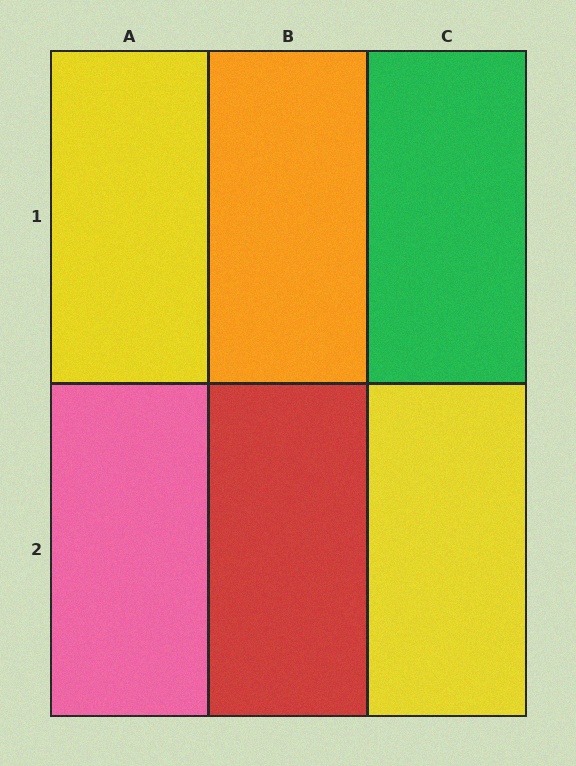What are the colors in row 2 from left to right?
Pink, red, yellow.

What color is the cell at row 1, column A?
Yellow.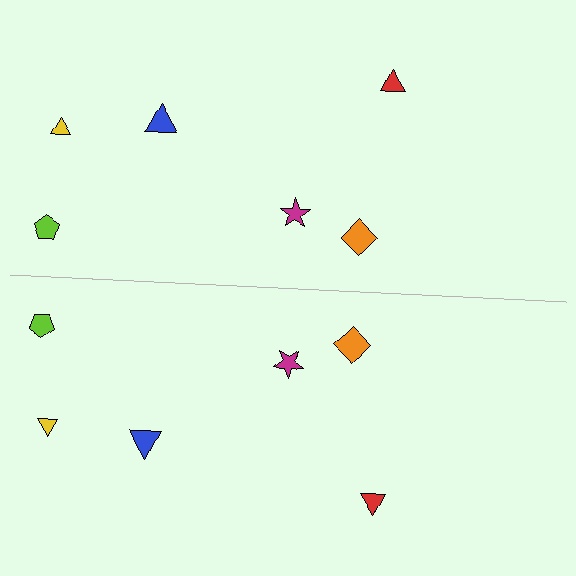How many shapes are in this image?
There are 12 shapes in this image.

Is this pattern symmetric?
Yes, this pattern has bilateral (reflection) symmetry.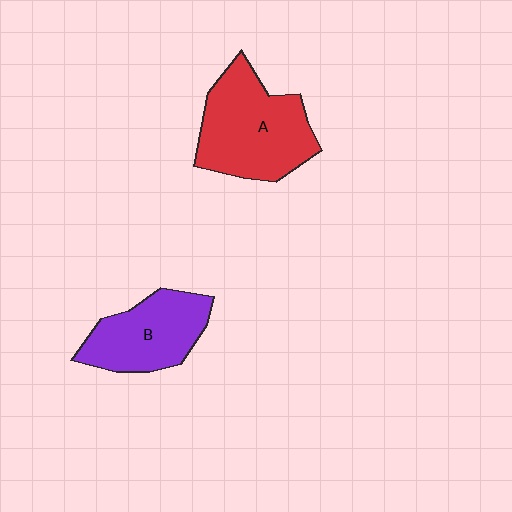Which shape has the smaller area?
Shape B (purple).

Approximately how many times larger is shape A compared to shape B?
Approximately 1.3 times.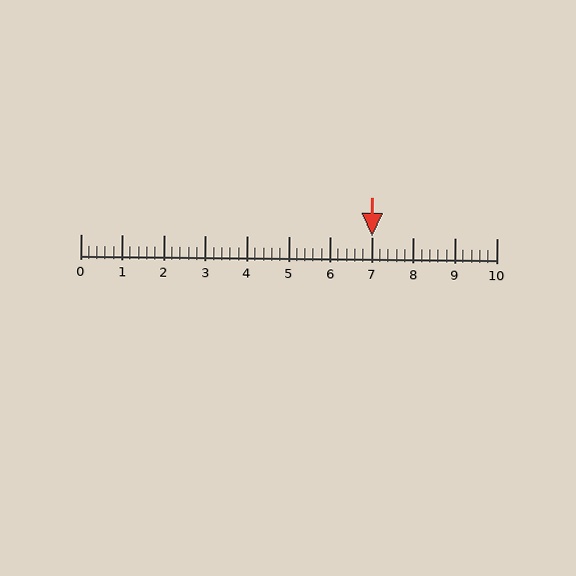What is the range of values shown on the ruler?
The ruler shows values from 0 to 10.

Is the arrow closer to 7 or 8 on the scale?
The arrow is closer to 7.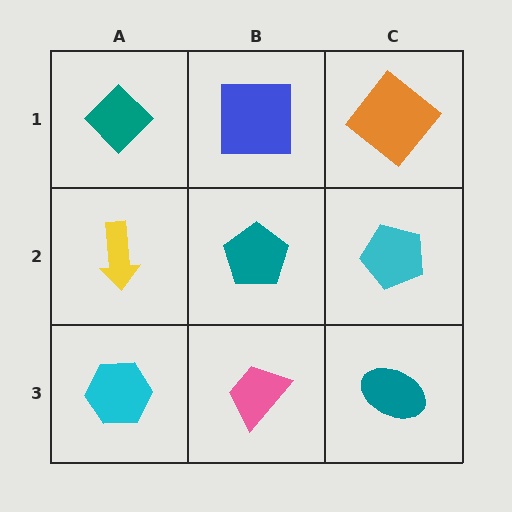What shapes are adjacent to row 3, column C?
A cyan pentagon (row 2, column C), a pink trapezoid (row 3, column B).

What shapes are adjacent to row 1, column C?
A cyan pentagon (row 2, column C), a blue square (row 1, column B).